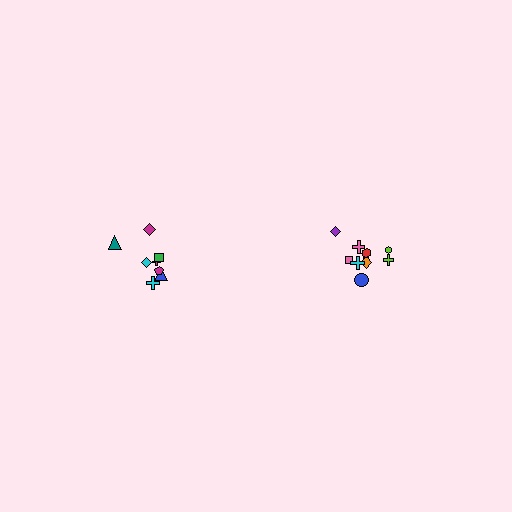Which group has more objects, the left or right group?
The right group.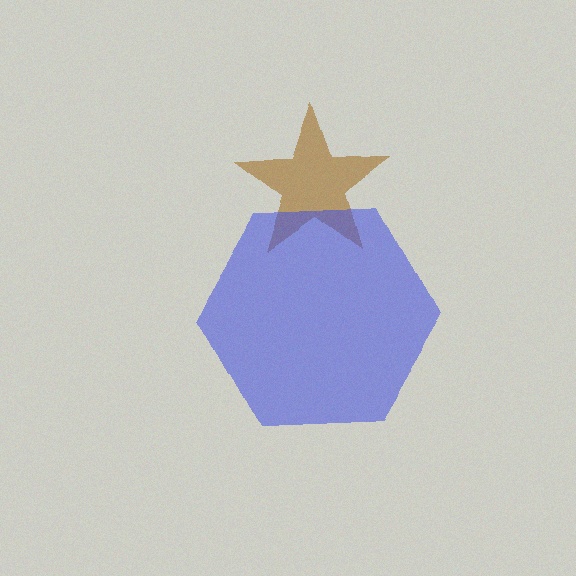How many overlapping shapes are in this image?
There are 2 overlapping shapes in the image.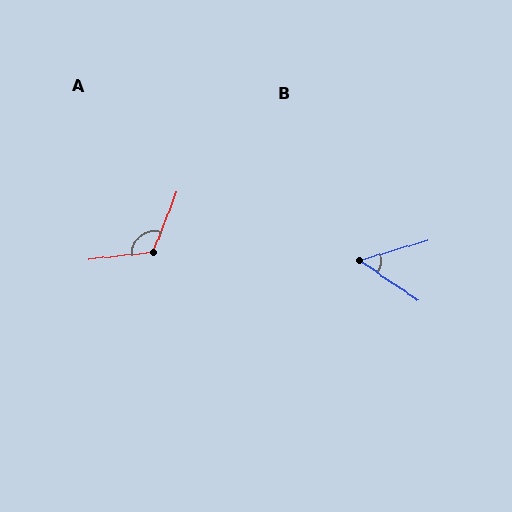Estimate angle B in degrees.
Approximately 51 degrees.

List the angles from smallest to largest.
B (51°), A (118°).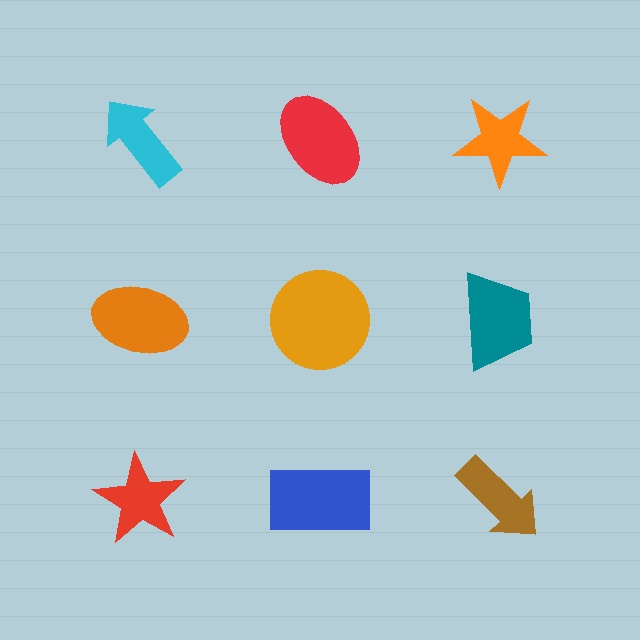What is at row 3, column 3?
A brown arrow.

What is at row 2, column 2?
An orange circle.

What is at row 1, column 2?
A red ellipse.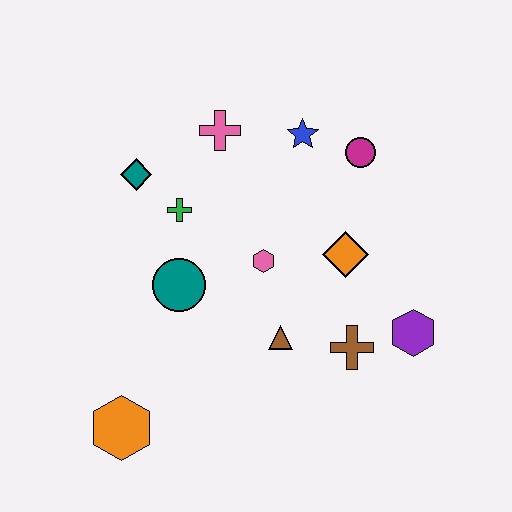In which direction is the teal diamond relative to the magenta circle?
The teal diamond is to the left of the magenta circle.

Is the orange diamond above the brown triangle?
Yes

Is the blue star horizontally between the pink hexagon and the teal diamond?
No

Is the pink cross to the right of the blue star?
No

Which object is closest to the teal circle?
The green cross is closest to the teal circle.